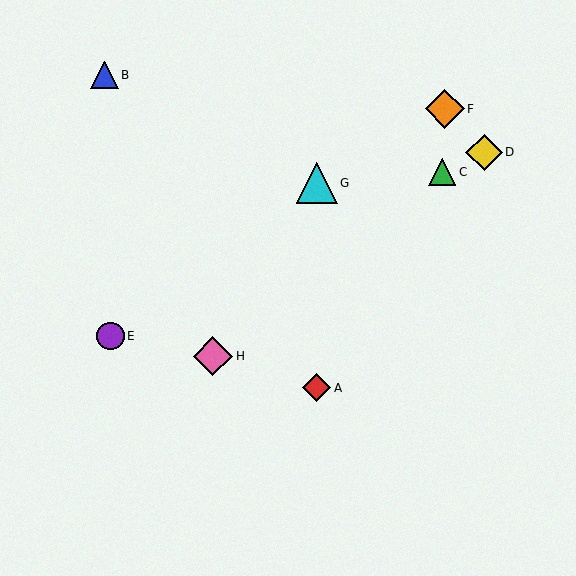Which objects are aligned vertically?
Objects A, G are aligned vertically.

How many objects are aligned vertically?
2 objects (A, G) are aligned vertically.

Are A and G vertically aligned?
Yes, both are at x≈317.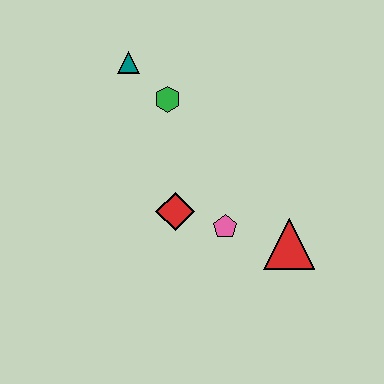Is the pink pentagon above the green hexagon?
No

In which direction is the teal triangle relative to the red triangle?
The teal triangle is above the red triangle.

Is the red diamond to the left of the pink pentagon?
Yes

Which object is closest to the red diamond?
The pink pentagon is closest to the red diamond.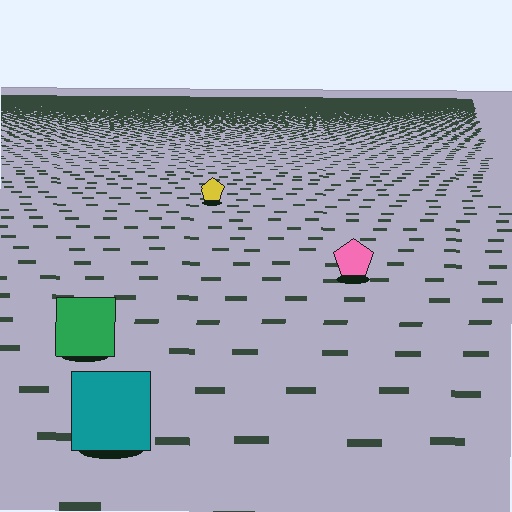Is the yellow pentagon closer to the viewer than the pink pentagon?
No. The pink pentagon is closer — you can tell from the texture gradient: the ground texture is coarser near it.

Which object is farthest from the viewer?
The yellow pentagon is farthest from the viewer. It appears smaller and the ground texture around it is denser.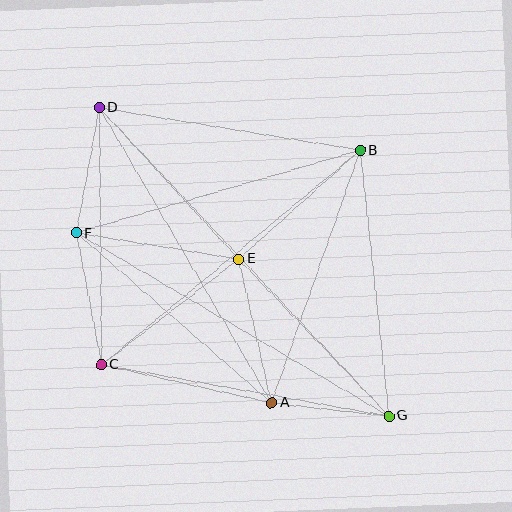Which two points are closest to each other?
Points A and G are closest to each other.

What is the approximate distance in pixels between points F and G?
The distance between F and G is approximately 362 pixels.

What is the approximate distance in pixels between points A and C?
The distance between A and C is approximately 174 pixels.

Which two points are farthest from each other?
Points D and G are farthest from each other.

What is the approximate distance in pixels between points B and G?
The distance between B and G is approximately 267 pixels.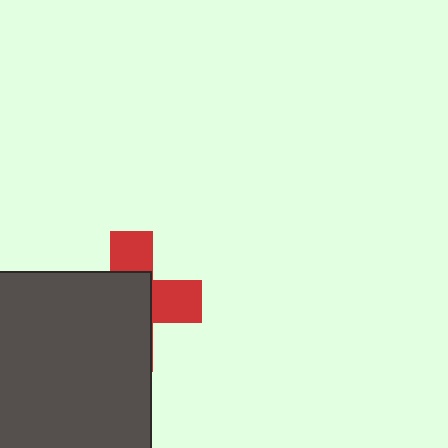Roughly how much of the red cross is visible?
A small part of it is visible (roughly 39%).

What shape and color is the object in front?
The object in front is a dark gray square.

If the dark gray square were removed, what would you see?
You would see the complete red cross.